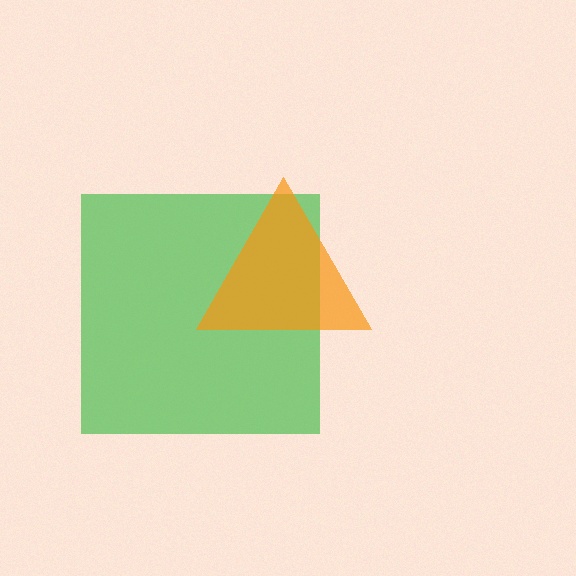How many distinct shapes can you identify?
There are 2 distinct shapes: a green square, an orange triangle.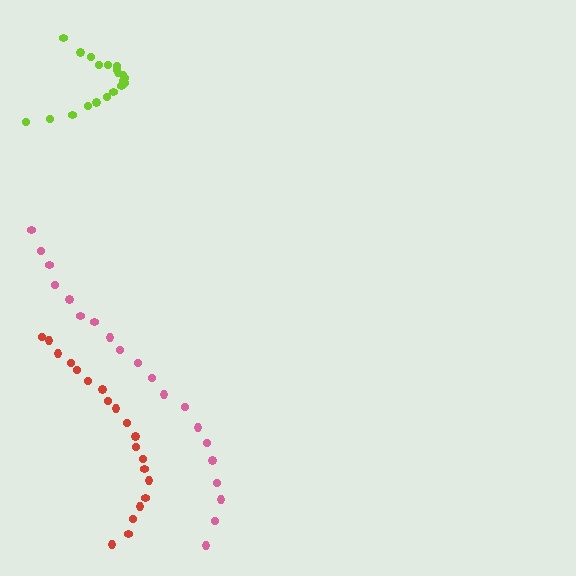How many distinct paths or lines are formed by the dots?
There are 3 distinct paths.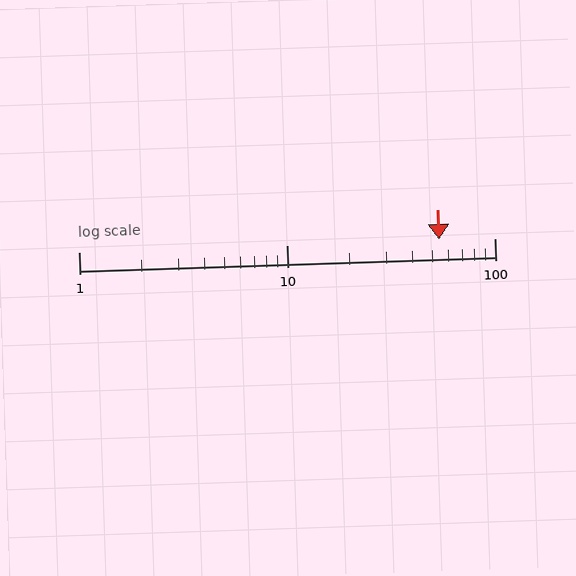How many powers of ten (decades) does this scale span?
The scale spans 2 decades, from 1 to 100.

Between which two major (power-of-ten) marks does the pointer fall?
The pointer is between 10 and 100.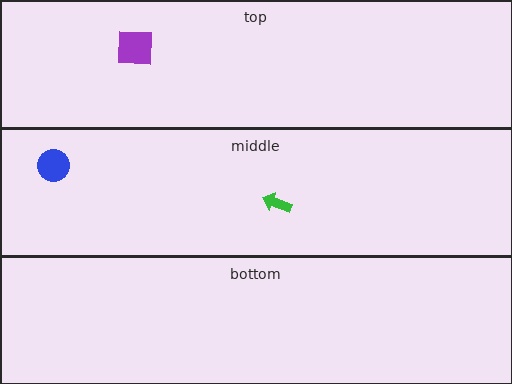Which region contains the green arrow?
The middle region.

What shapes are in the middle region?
The green arrow, the blue circle.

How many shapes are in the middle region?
2.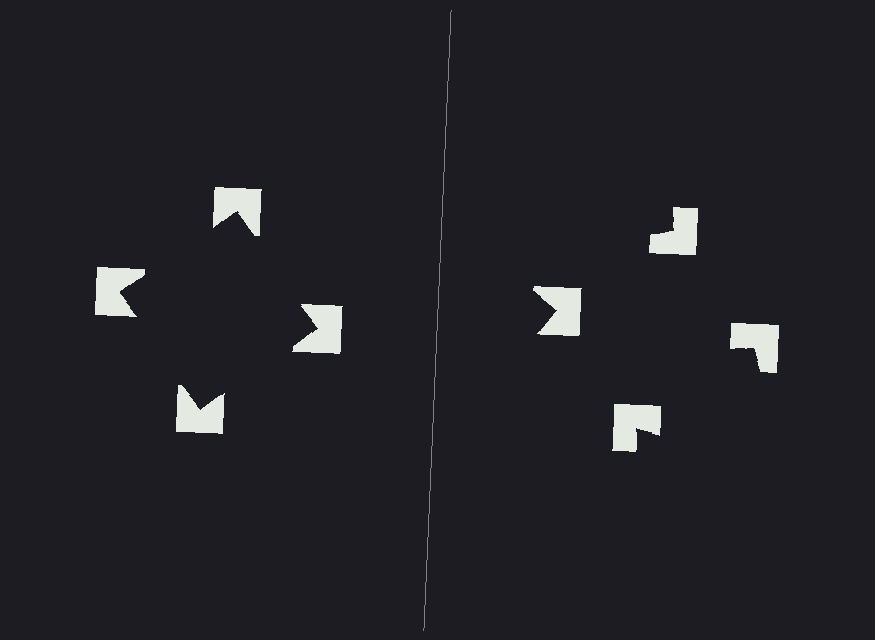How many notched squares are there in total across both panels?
8 — 4 on each side.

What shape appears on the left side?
An illusory square.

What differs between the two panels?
The notched squares are positioned identically on both sides; only the wedge orientations differ. On the left they align to a square; on the right they are misaligned.